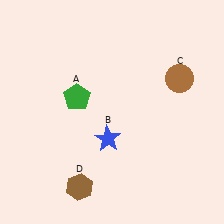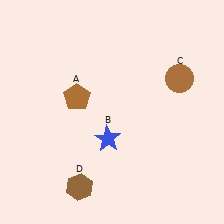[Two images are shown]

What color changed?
The pentagon (A) changed from green in Image 1 to brown in Image 2.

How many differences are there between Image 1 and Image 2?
There is 1 difference between the two images.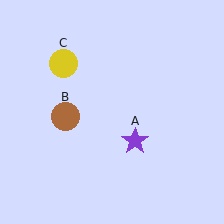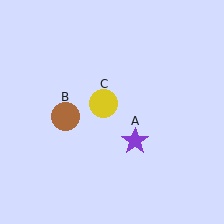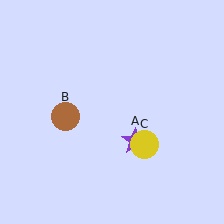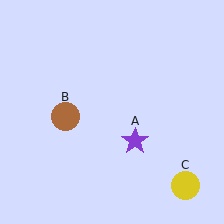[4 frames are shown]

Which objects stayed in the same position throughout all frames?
Purple star (object A) and brown circle (object B) remained stationary.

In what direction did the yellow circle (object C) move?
The yellow circle (object C) moved down and to the right.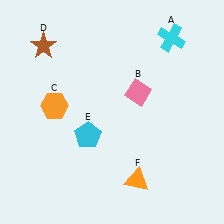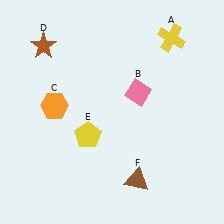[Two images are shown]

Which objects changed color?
A changed from cyan to yellow. E changed from cyan to yellow. F changed from orange to brown.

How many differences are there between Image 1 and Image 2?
There are 3 differences between the two images.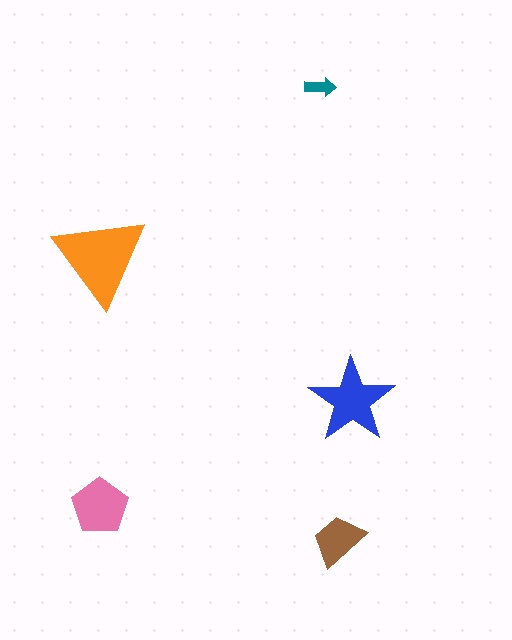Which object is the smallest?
The teal arrow.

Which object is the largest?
The orange triangle.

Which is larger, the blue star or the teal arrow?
The blue star.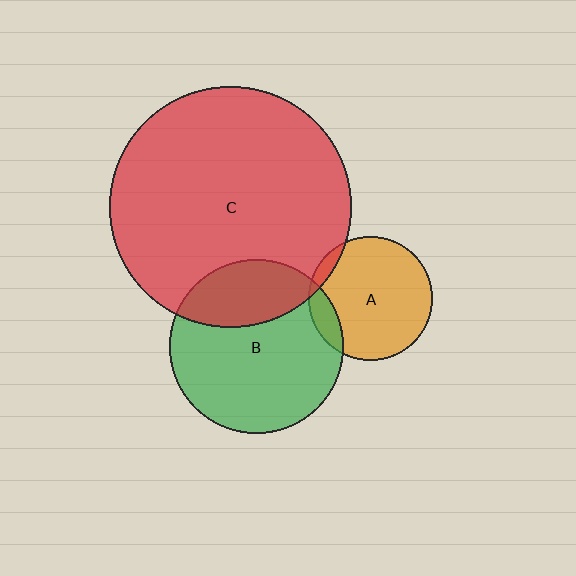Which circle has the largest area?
Circle C (red).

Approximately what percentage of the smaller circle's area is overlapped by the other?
Approximately 10%.